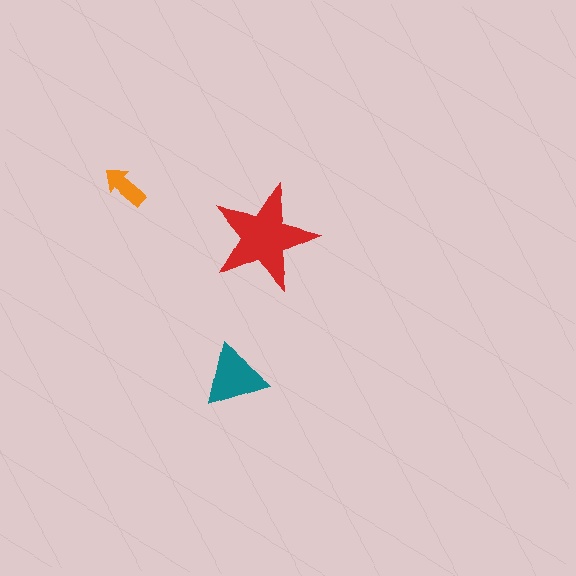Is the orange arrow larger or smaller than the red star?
Smaller.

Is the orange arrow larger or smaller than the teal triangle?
Smaller.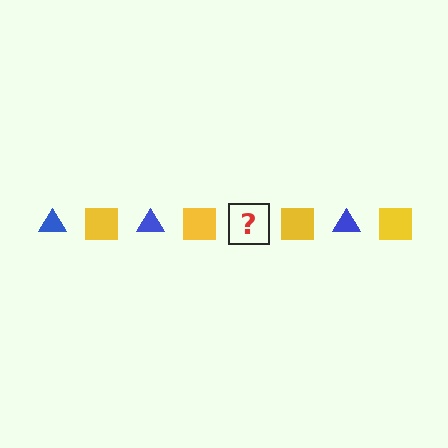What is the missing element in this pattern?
The missing element is a blue triangle.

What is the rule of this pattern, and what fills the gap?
The rule is that the pattern alternates between blue triangle and yellow square. The gap should be filled with a blue triangle.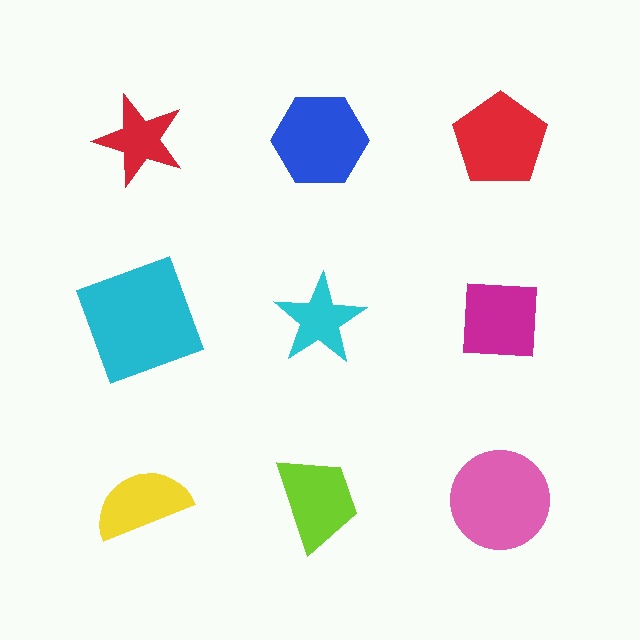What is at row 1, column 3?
A red pentagon.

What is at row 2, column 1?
A cyan square.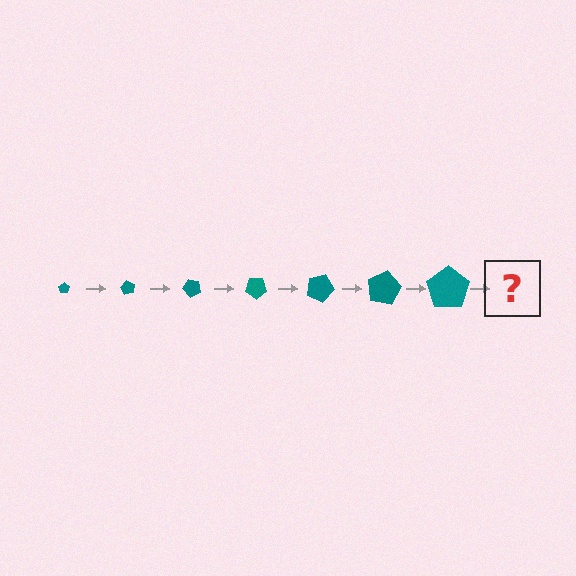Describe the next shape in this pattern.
It should be a pentagon, larger than the previous one and rotated 420 degrees from the start.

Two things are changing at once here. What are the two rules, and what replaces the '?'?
The two rules are that the pentagon grows larger each step and it rotates 60 degrees each step. The '?' should be a pentagon, larger than the previous one and rotated 420 degrees from the start.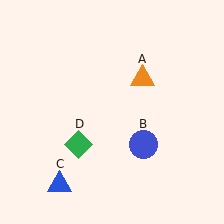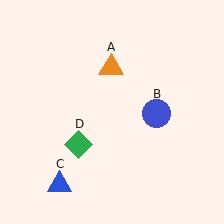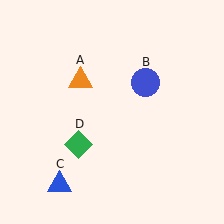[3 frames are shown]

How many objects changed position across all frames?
2 objects changed position: orange triangle (object A), blue circle (object B).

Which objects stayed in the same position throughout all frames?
Blue triangle (object C) and green diamond (object D) remained stationary.